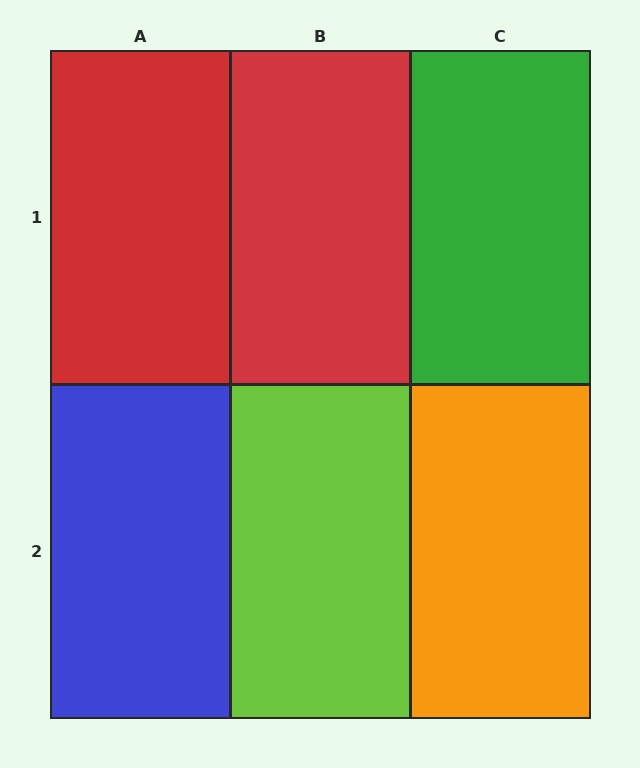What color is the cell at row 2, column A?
Blue.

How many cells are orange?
1 cell is orange.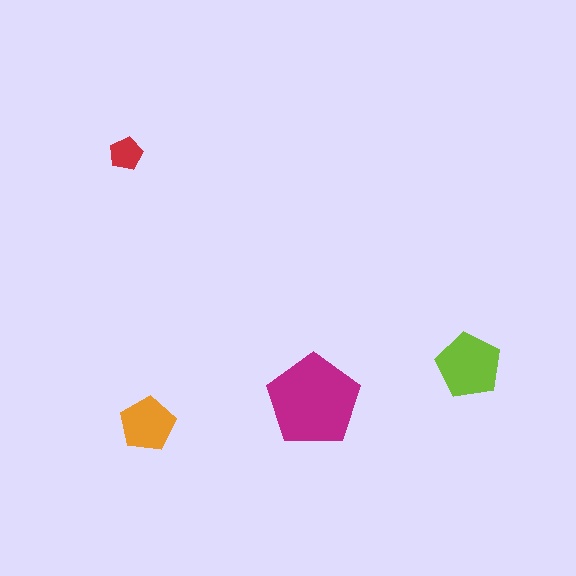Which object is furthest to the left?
The red pentagon is leftmost.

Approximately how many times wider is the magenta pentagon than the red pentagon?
About 3 times wider.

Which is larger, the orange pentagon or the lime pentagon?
The lime one.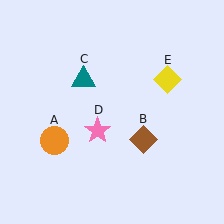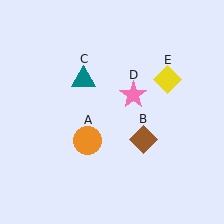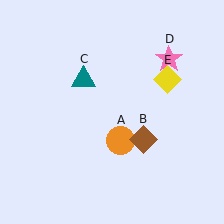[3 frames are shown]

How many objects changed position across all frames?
2 objects changed position: orange circle (object A), pink star (object D).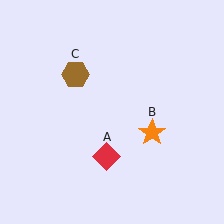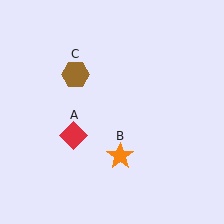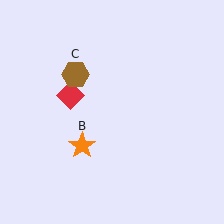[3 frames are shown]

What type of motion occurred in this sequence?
The red diamond (object A), orange star (object B) rotated clockwise around the center of the scene.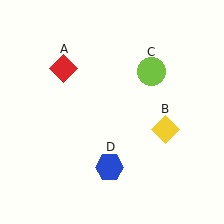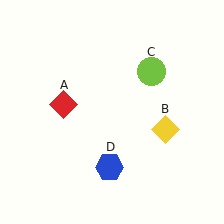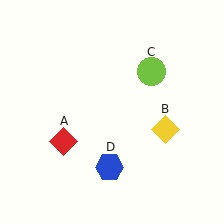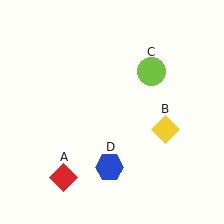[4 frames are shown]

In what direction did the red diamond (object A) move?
The red diamond (object A) moved down.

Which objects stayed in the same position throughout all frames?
Yellow diamond (object B) and lime circle (object C) and blue hexagon (object D) remained stationary.